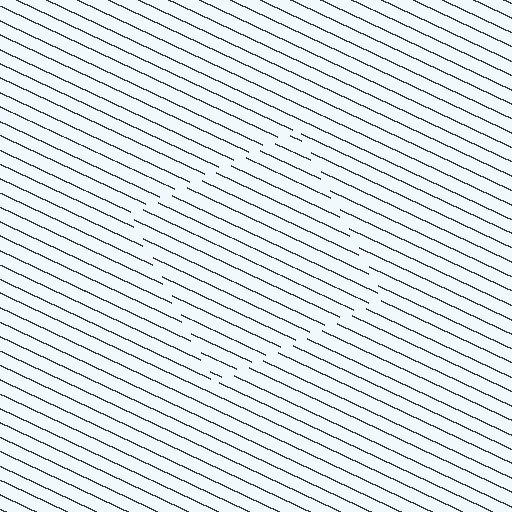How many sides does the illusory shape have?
4 sides — the line-ends trace a square.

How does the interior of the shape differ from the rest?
The interior of the shape contains the same grating, shifted by half a period — the contour is defined by the phase discontinuity where line-ends from the inner and outer gratings abut.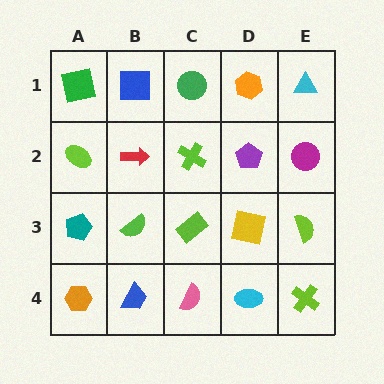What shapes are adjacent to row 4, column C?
A lime rectangle (row 3, column C), a blue trapezoid (row 4, column B), a cyan ellipse (row 4, column D).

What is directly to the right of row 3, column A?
A lime semicircle.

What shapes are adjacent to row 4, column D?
A yellow square (row 3, column D), a pink semicircle (row 4, column C), a lime cross (row 4, column E).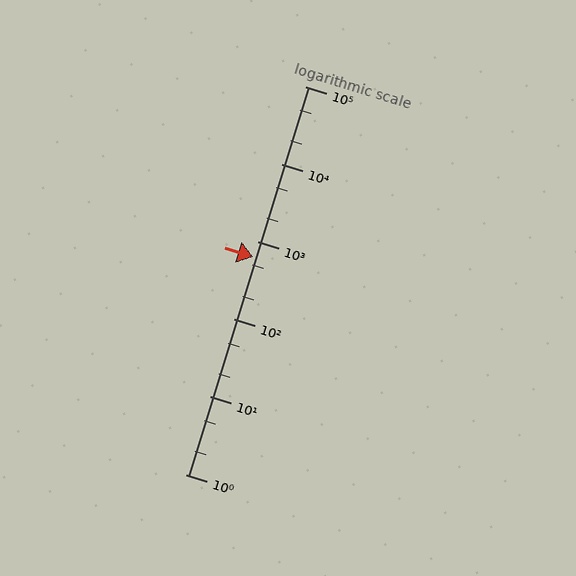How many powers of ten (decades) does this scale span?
The scale spans 5 decades, from 1 to 100000.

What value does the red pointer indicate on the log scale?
The pointer indicates approximately 640.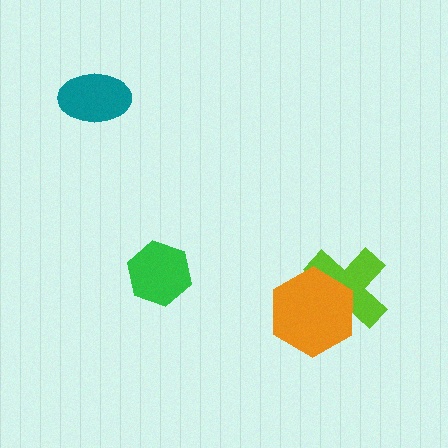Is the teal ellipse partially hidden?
No, no other shape covers it.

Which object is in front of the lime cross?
The orange hexagon is in front of the lime cross.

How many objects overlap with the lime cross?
1 object overlaps with the lime cross.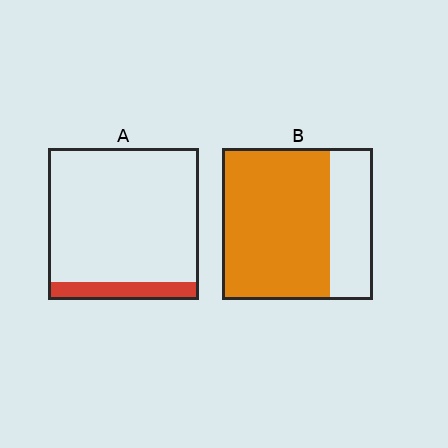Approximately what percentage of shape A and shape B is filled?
A is approximately 10% and B is approximately 70%.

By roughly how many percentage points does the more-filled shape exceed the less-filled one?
By roughly 60 percentage points (B over A).